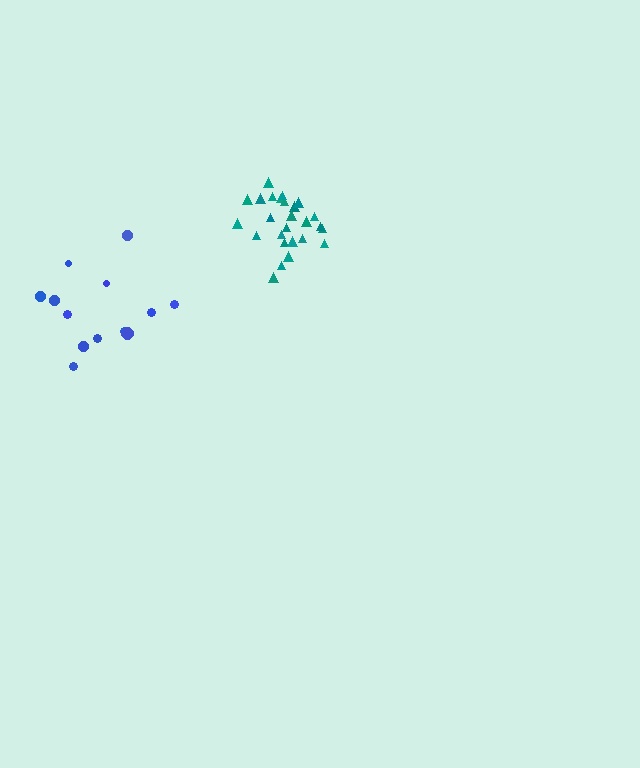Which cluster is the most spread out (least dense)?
Blue.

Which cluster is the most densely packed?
Teal.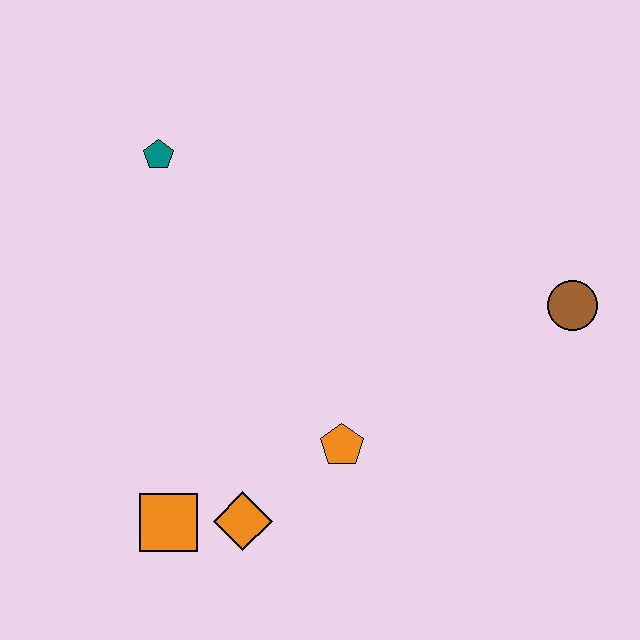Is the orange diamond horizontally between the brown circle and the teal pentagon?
Yes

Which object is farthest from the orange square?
The brown circle is farthest from the orange square.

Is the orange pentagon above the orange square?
Yes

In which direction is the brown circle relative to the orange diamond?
The brown circle is to the right of the orange diamond.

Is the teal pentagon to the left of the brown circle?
Yes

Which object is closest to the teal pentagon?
The orange pentagon is closest to the teal pentagon.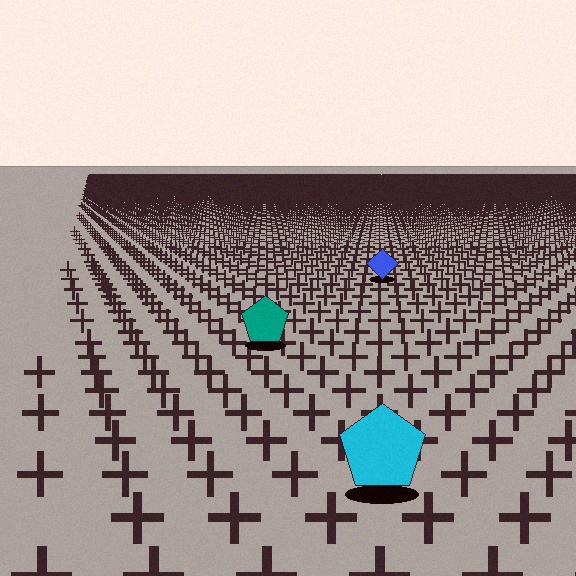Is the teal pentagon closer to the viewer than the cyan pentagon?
No. The cyan pentagon is closer — you can tell from the texture gradient: the ground texture is coarser near it.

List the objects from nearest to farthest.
From nearest to farthest: the cyan pentagon, the teal pentagon, the blue diamond.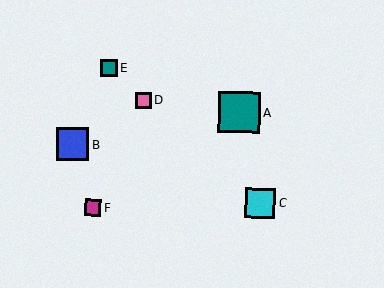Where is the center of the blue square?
The center of the blue square is at (73, 144).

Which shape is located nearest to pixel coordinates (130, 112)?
The pink square (labeled D) at (144, 100) is nearest to that location.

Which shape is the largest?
The teal square (labeled A) is the largest.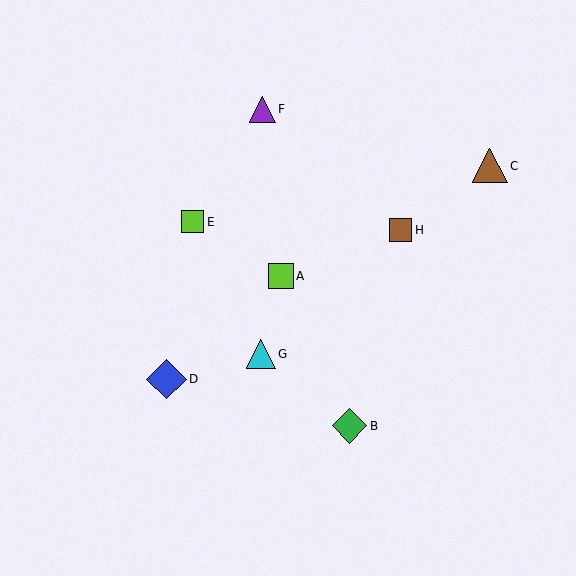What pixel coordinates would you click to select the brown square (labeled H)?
Click at (401, 230) to select the brown square H.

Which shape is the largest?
The blue diamond (labeled D) is the largest.